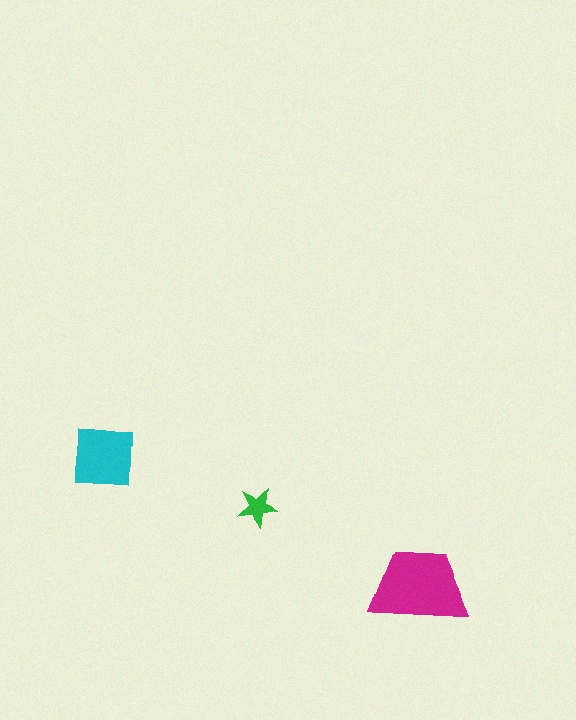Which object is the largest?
The magenta trapezoid.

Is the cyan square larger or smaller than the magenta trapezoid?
Smaller.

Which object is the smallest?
The green star.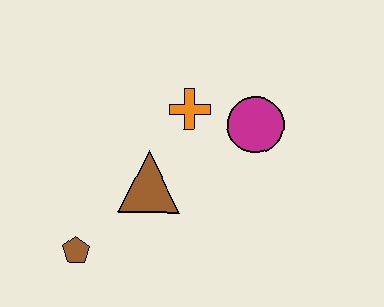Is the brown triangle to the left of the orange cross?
Yes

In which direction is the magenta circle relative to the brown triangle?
The magenta circle is to the right of the brown triangle.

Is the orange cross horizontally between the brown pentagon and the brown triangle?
No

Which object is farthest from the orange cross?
The brown pentagon is farthest from the orange cross.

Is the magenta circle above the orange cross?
No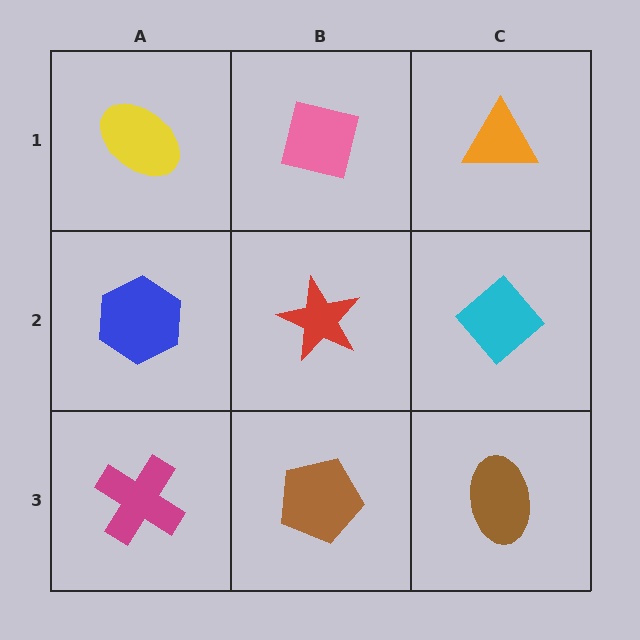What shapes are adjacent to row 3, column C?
A cyan diamond (row 2, column C), a brown pentagon (row 3, column B).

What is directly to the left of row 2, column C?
A red star.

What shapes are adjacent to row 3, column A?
A blue hexagon (row 2, column A), a brown pentagon (row 3, column B).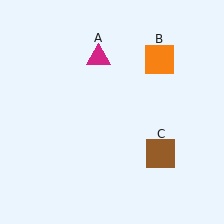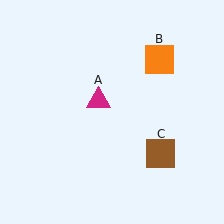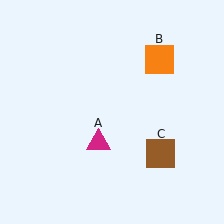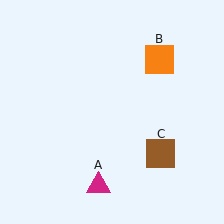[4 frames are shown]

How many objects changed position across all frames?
1 object changed position: magenta triangle (object A).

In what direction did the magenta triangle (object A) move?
The magenta triangle (object A) moved down.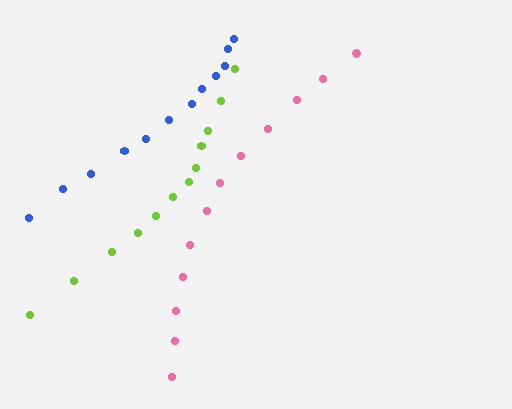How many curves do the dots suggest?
There are 3 distinct paths.